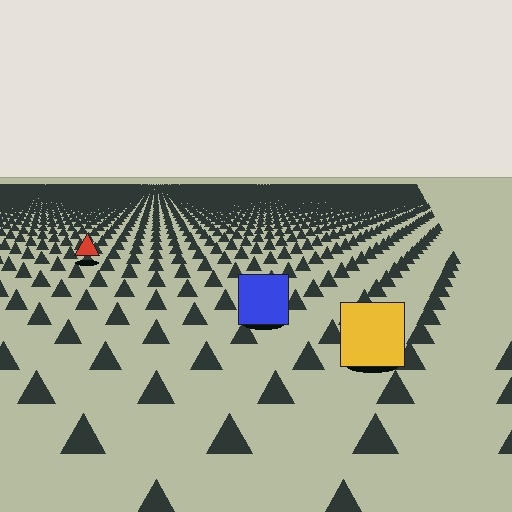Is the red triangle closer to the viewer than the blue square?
No. The blue square is closer — you can tell from the texture gradient: the ground texture is coarser near it.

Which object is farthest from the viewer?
The red triangle is farthest from the viewer. It appears smaller and the ground texture around it is denser.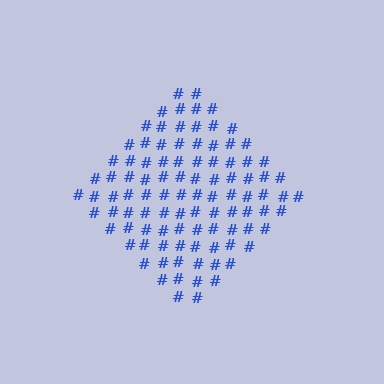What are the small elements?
The small elements are hash symbols.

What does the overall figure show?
The overall figure shows a diamond.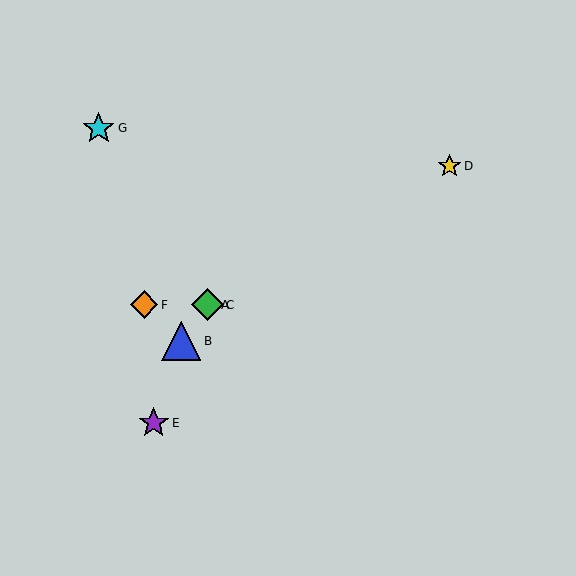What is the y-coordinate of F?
Object F is at y≈305.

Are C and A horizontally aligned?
Yes, both are at y≈305.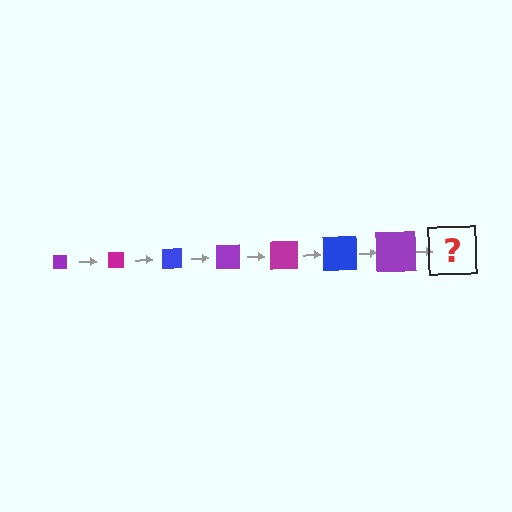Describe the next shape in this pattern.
It should be a magenta square, larger than the previous one.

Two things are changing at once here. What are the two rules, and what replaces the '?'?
The two rules are that the square grows larger each step and the color cycles through purple, magenta, and blue. The '?' should be a magenta square, larger than the previous one.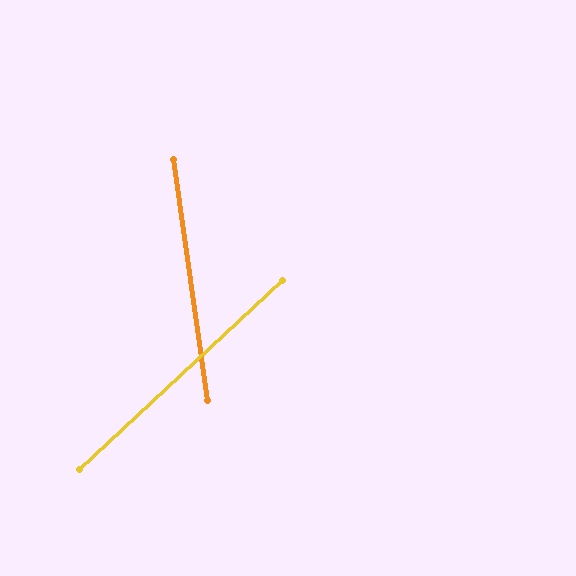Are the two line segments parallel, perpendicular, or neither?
Neither parallel nor perpendicular — they differ by about 55°.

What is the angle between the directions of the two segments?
Approximately 55 degrees.